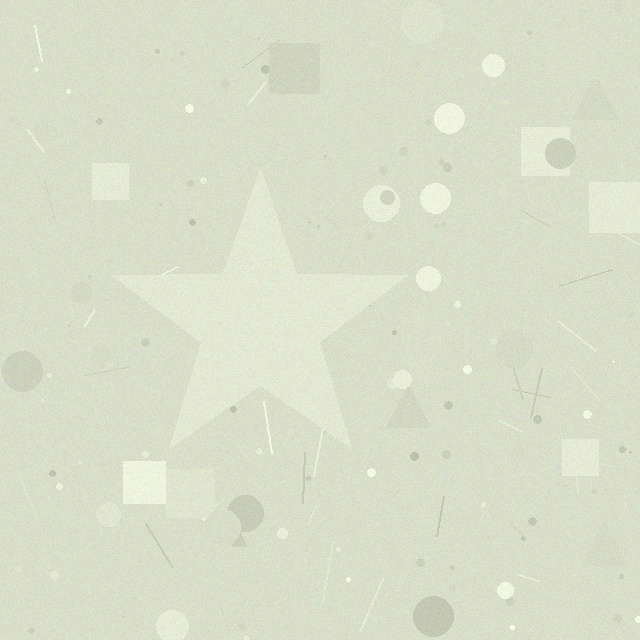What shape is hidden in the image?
A star is hidden in the image.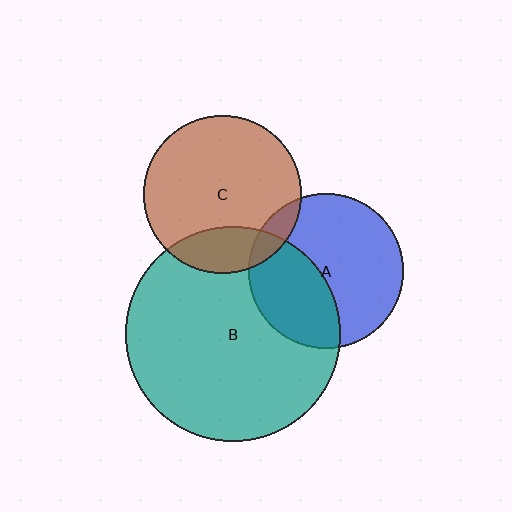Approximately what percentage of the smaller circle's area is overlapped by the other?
Approximately 40%.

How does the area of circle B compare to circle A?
Approximately 1.9 times.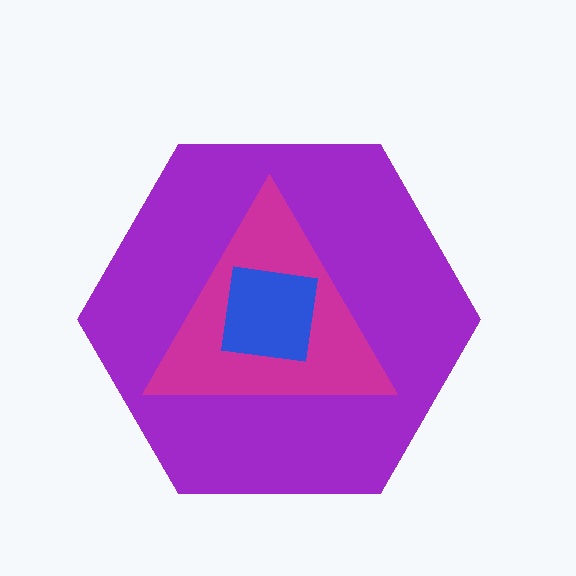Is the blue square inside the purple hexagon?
Yes.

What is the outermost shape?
The purple hexagon.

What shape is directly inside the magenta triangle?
The blue square.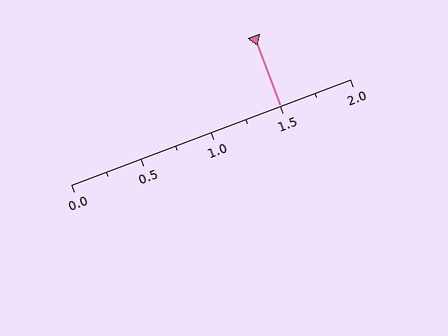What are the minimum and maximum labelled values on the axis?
The axis runs from 0.0 to 2.0.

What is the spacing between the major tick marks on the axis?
The major ticks are spaced 0.5 apart.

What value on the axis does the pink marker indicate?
The marker indicates approximately 1.5.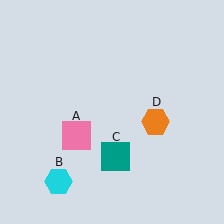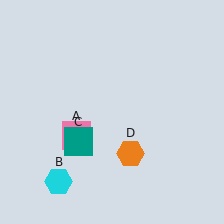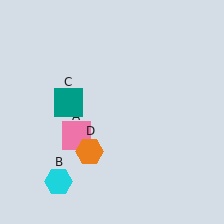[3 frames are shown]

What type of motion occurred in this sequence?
The teal square (object C), orange hexagon (object D) rotated clockwise around the center of the scene.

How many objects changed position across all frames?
2 objects changed position: teal square (object C), orange hexagon (object D).